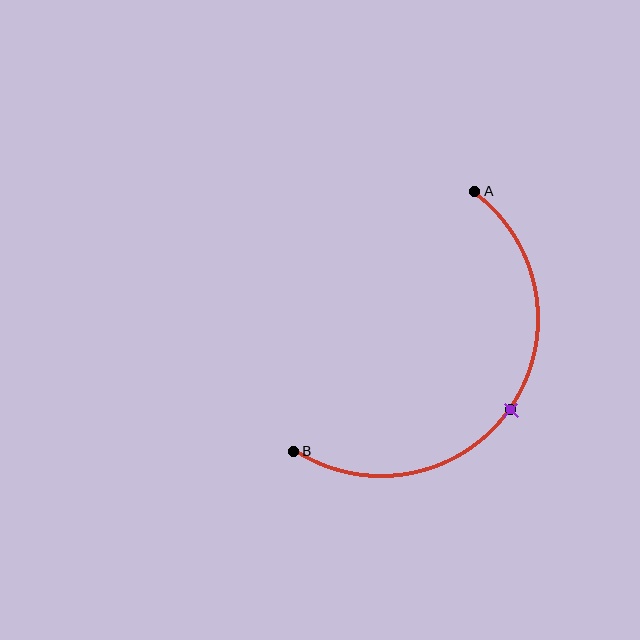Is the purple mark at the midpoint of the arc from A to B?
Yes. The purple mark lies on the arc at equal arc-length from both A and B — it is the arc midpoint.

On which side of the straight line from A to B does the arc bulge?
The arc bulges below and to the right of the straight line connecting A and B.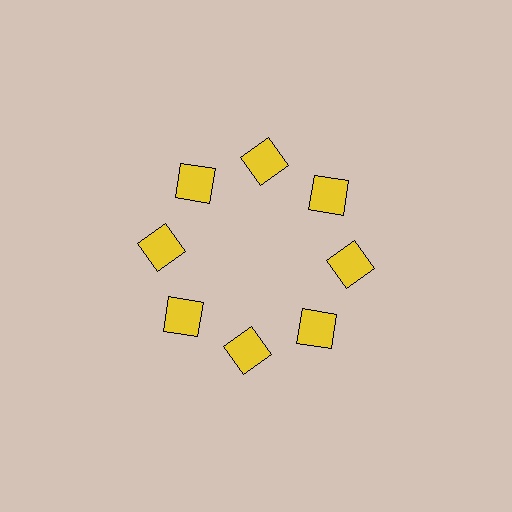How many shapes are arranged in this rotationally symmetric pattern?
There are 8 shapes, arranged in 8 groups of 1.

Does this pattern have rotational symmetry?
Yes, this pattern has 8-fold rotational symmetry. It looks the same after rotating 45 degrees around the center.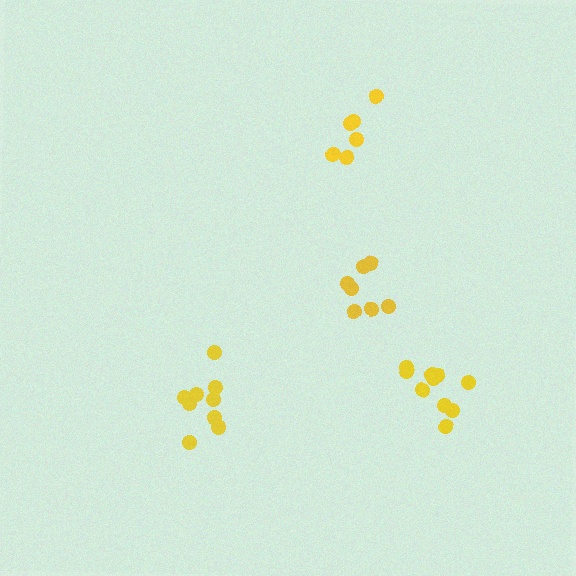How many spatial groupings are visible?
There are 4 spatial groupings.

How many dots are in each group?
Group 1: 10 dots, Group 2: 9 dots, Group 3: 6 dots, Group 4: 7 dots (32 total).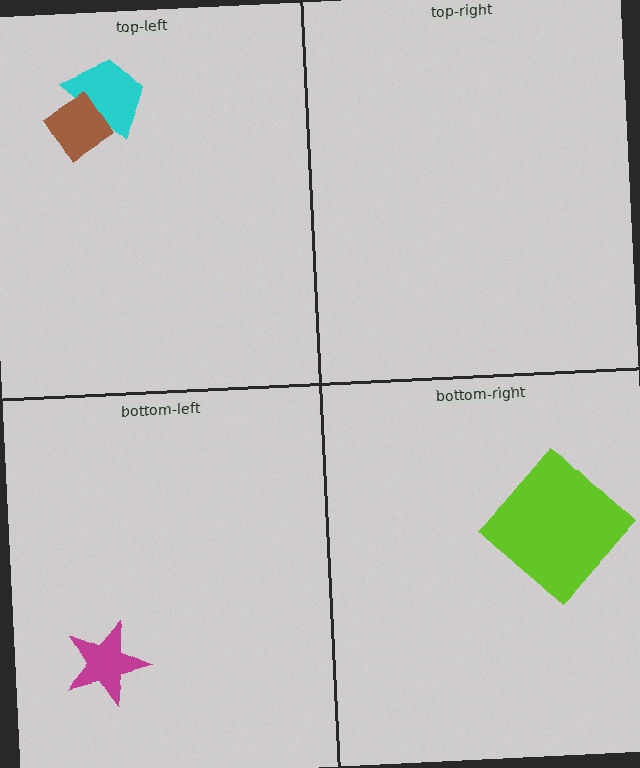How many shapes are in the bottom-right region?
1.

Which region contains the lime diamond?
The bottom-right region.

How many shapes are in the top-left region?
2.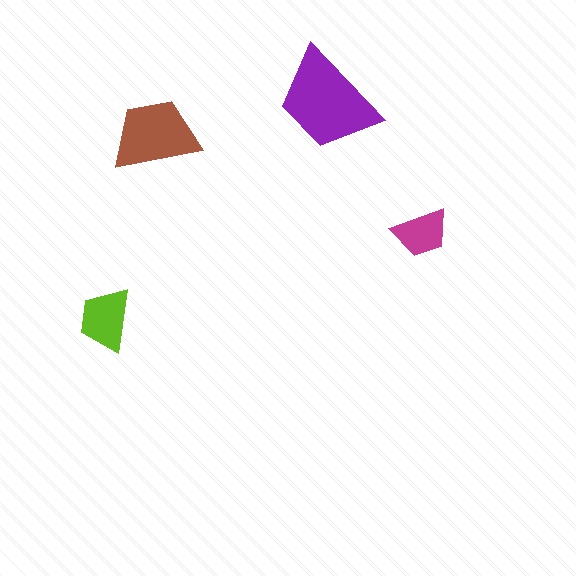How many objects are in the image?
There are 4 objects in the image.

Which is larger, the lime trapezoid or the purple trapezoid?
The purple one.